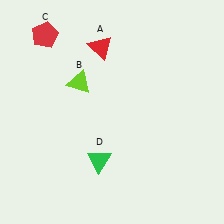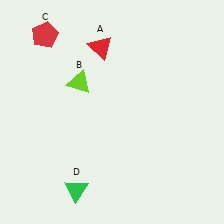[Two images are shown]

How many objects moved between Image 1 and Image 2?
1 object moved between the two images.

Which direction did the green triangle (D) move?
The green triangle (D) moved down.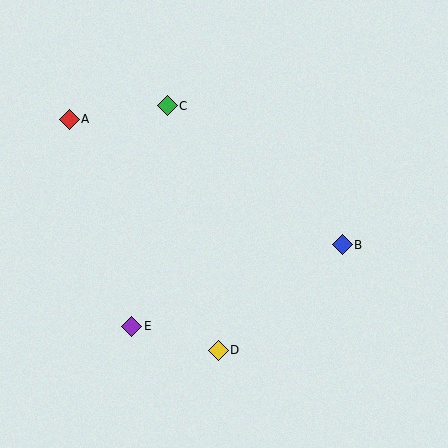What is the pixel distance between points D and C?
The distance between D and C is 249 pixels.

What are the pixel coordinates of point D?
Point D is at (218, 350).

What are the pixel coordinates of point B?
Point B is at (342, 245).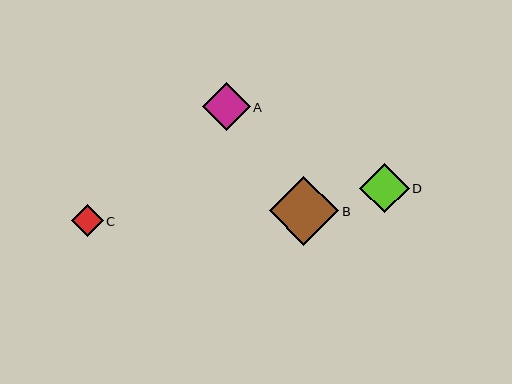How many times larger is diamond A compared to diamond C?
Diamond A is approximately 1.5 times the size of diamond C.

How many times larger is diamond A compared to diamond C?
Diamond A is approximately 1.5 times the size of diamond C.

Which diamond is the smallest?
Diamond C is the smallest with a size of approximately 32 pixels.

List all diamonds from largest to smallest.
From largest to smallest: B, D, A, C.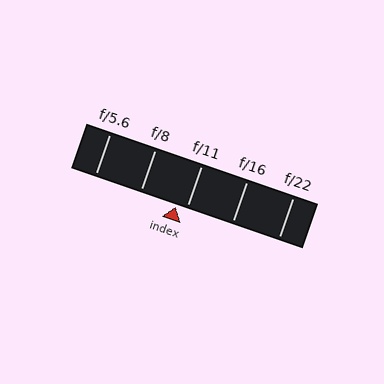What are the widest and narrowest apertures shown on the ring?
The widest aperture shown is f/5.6 and the narrowest is f/22.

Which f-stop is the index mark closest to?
The index mark is closest to f/11.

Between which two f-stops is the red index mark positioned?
The index mark is between f/8 and f/11.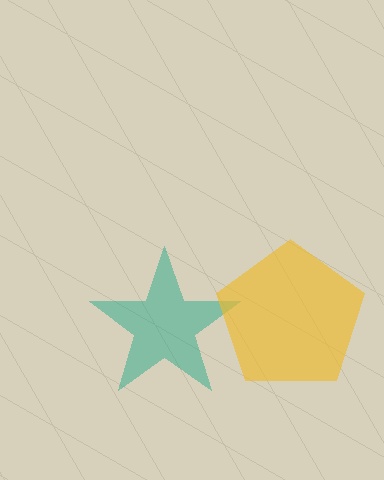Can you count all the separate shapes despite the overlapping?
Yes, there are 2 separate shapes.